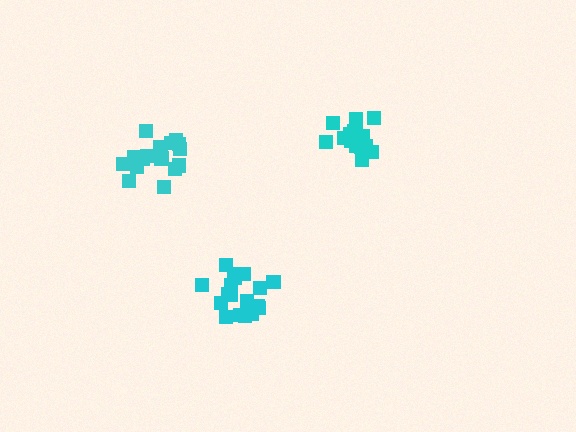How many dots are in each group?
Group 1: 18 dots, Group 2: 19 dots, Group 3: 17 dots (54 total).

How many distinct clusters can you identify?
There are 3 distinct clusters.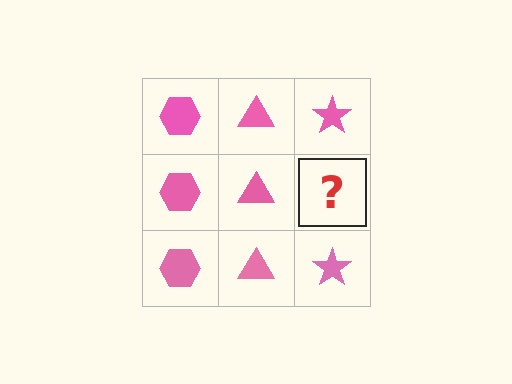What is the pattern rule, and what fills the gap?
The rule is that each column has a consistent shape. The gap should be filled with a pink star.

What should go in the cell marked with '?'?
The missing cell should contain a pink star.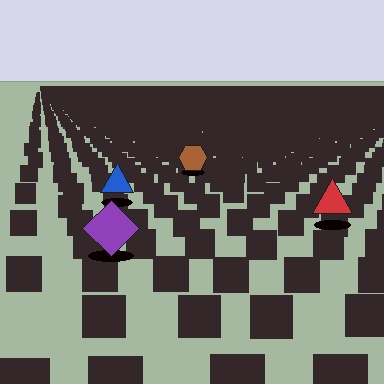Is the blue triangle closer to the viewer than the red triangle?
No. The red triangle is closer — you can tell from the texture gradient: the ground texture is coarser near it.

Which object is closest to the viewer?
The purple diamond is closest. The texture marks near it are larger and more spread out.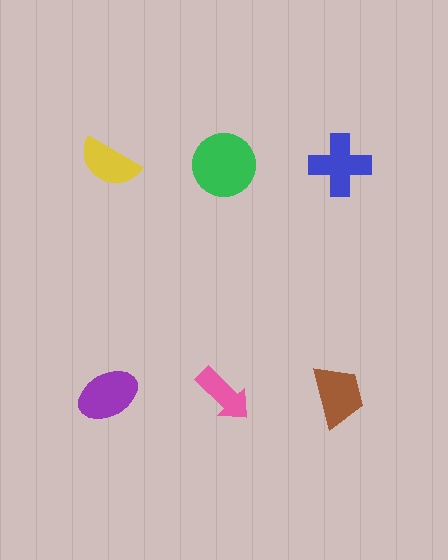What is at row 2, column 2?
A pink arrow.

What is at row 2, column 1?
A purple ellipse.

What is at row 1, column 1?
A yellow semicircle.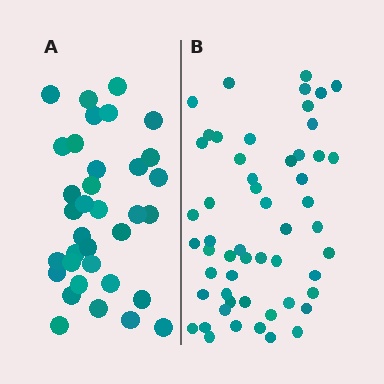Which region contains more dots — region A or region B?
Region B (the right region) has more dots.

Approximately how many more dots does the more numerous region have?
Region B has approximately 20 more dots than region A.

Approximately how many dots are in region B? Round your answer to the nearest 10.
About 50 dots. (The exact count is 54, which rounds to 50.)